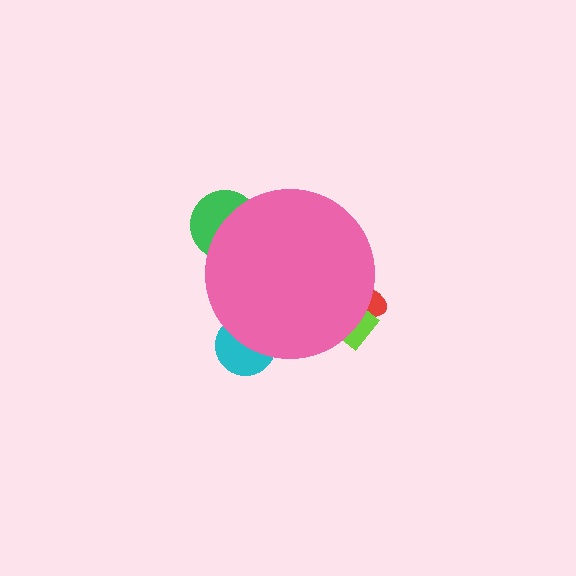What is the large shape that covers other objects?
A pink circle.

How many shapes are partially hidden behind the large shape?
4 shapes are partially hidden.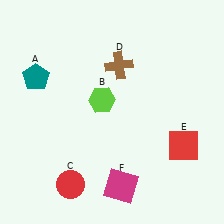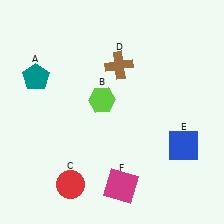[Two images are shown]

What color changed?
The square (E) changed from red in Image 1 to blue in Image 2.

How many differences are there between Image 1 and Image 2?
There is 1 difference between the two images.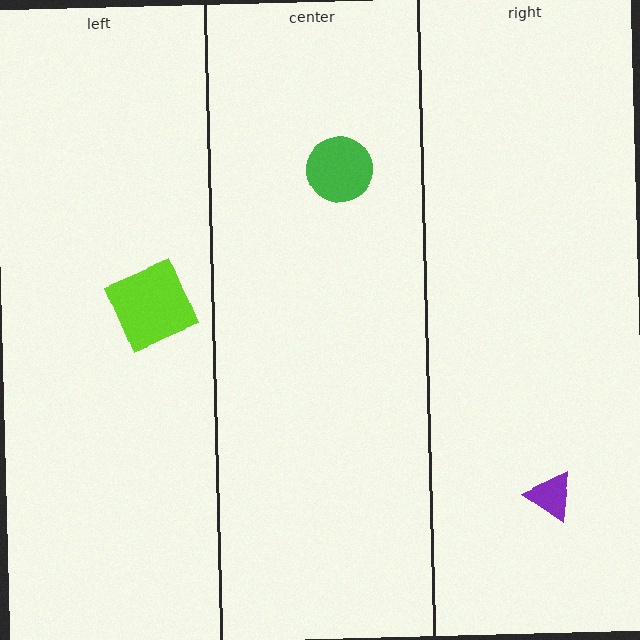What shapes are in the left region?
The lime square.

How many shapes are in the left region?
1.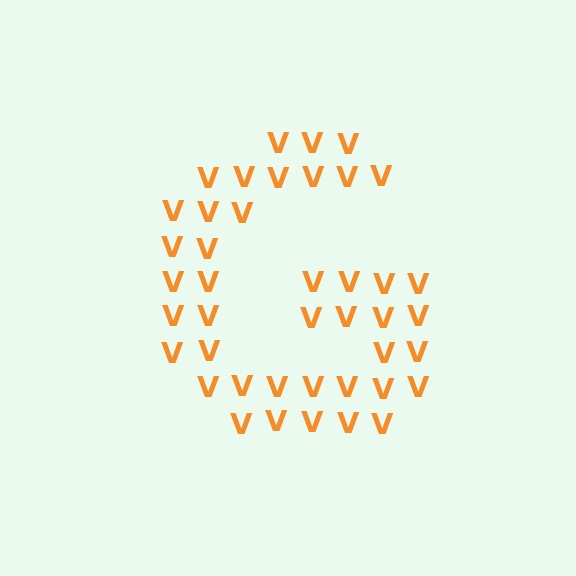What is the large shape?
The large shape is the letter G.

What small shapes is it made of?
It is made of small letter V's.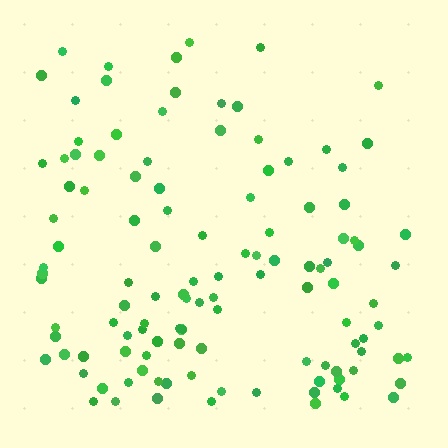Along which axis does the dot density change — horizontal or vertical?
Vertical.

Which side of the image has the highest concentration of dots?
The bottom.